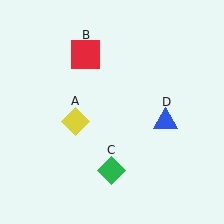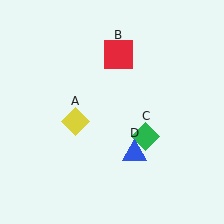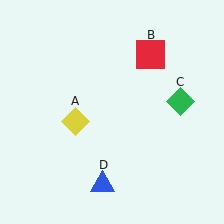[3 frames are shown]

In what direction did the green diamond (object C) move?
The green diamond (object C) moved up and to the right.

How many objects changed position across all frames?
3 objects changed position: red square (object B), green diamond (object C), blue triangle (object D).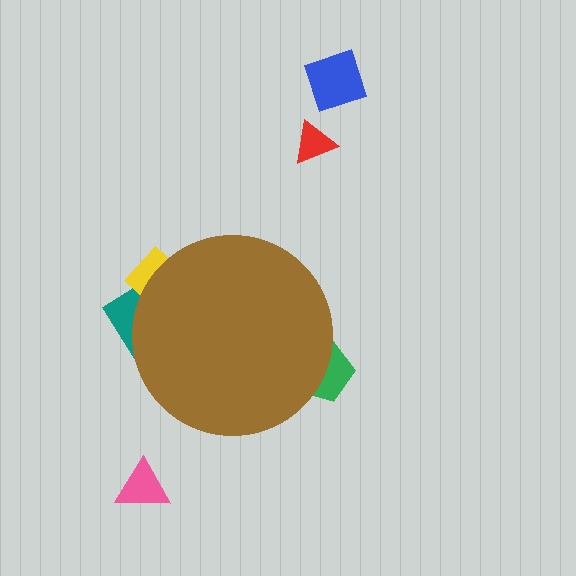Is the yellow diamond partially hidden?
Yes, the yellow diamond is partially hidden behind the brown circle.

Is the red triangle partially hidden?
No, the red triangle is fully visible.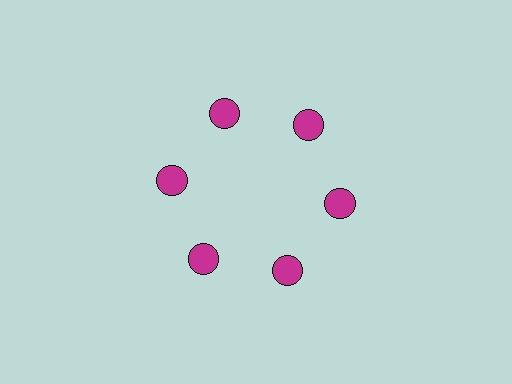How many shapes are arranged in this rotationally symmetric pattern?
There are 6 shapes, arranged in 6 groups of 1.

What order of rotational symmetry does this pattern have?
This pattern has 6-fold rotational symmetry.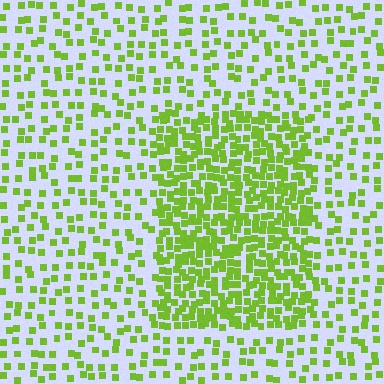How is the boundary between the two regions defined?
The boundary is defined by a change in element density (approximately 2.5x ratio). All elements are the same color, size, and shape.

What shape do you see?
I see a rectangle.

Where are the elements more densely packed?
The elements are more densely packed inside the rectangle boundary.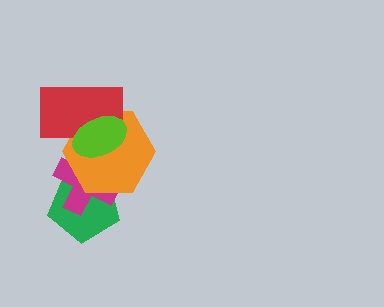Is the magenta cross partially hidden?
Yes, it is partially covered by another shape.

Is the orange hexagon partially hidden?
Yes, it is partially covered by another shape.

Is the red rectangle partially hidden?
Yes, it is partially covered by another shape.